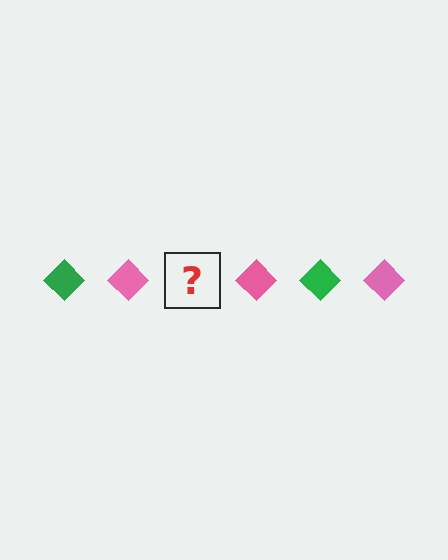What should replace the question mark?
The question mark should be replaced with a green diamond.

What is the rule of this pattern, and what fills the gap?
The rule is that the pattern cycles through green, pink diamonds. The gap should be filled with a green diamond.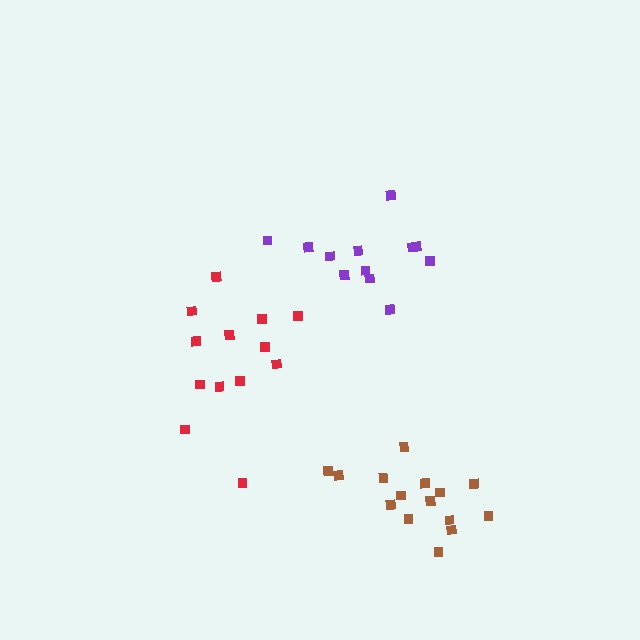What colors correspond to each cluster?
The clusters are colored: purple, brown, red.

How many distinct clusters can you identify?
There are 3 distinct clusters.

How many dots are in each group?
Group 1: 12 dots, Group 2: 15 dots, Group 3: 13 dots (40 total).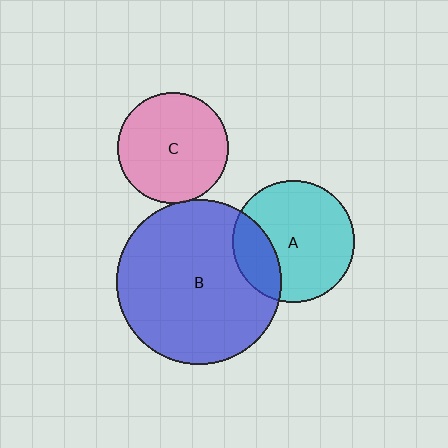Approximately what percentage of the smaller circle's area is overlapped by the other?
Approximately 5%.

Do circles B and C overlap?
Yes.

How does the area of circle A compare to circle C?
Approximately 1.2 times.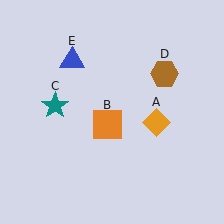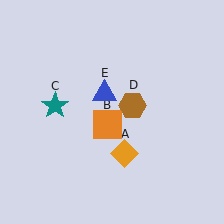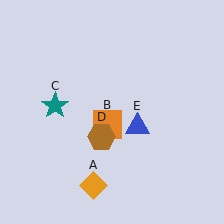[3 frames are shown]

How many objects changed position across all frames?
3 objects changed position: orange diamond (object A), brown hexagon (object D), blue triangle (object E).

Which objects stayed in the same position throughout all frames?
Orange square (object B) and teal star (object C) remained stationary.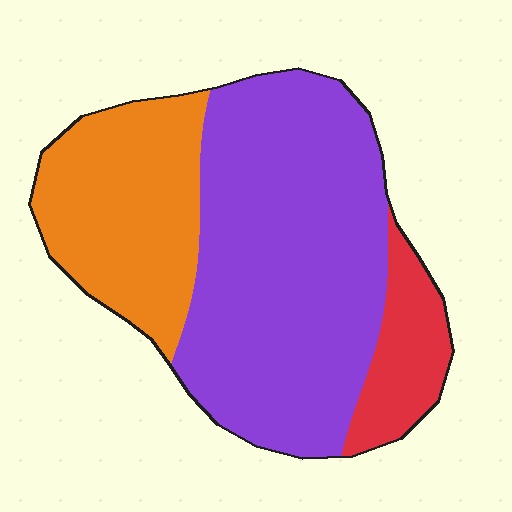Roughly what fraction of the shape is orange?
Orange takes up between a quarter and a half of the shape.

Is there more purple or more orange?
Purple.